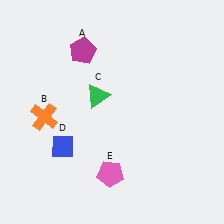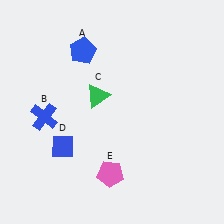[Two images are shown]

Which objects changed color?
A changed from magenta to blue. B changed from orange to blue.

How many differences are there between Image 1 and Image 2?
There are 2 differences between the two images.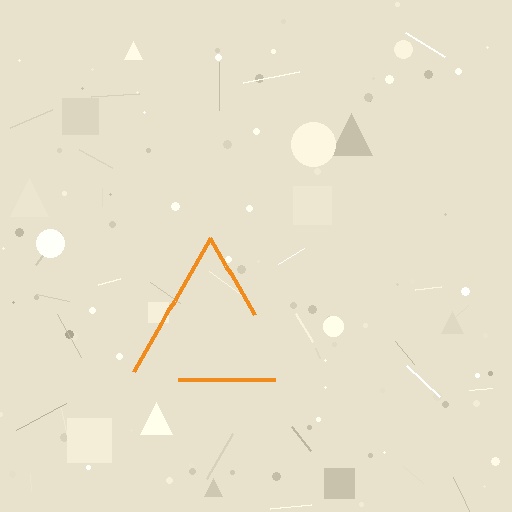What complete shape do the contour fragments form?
The contour fragments form a triangle.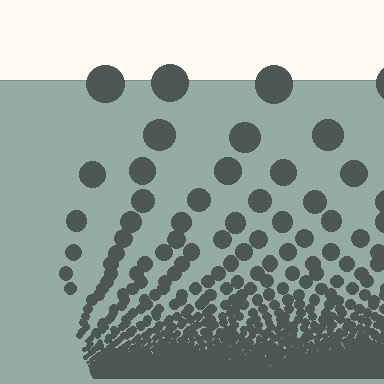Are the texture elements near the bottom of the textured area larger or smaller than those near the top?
Smaller. The gradient is inverted — elements near the bottom are smaller and denser.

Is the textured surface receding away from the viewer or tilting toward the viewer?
The surface appears to tilt toward the viewer. Texture elements get larger and sparser toward the top.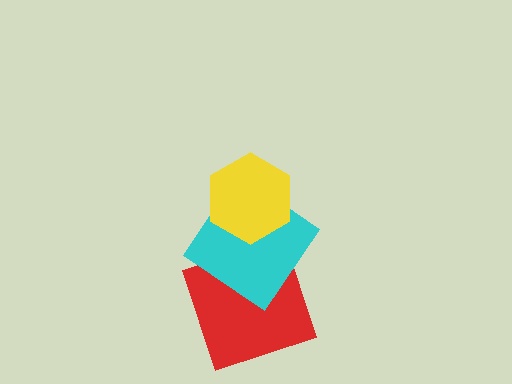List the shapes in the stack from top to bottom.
From top to bottom: the yellow hexagon, the cyan diamond, the red square.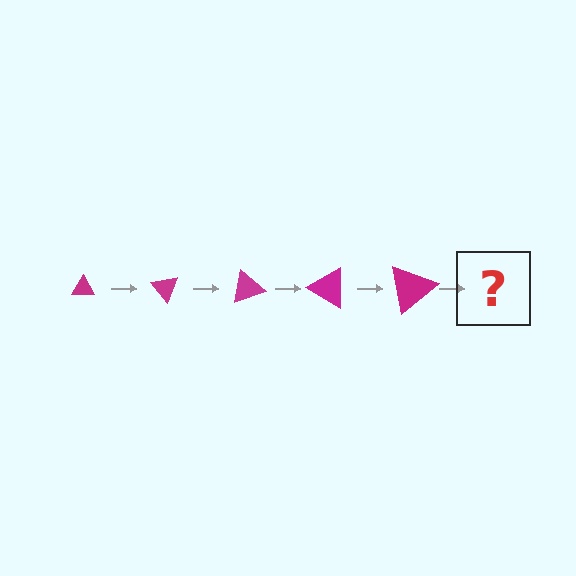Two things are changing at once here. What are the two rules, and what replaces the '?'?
The two rules are that the triangle grows larger each step and it rotates 50 degrees each step. The '?' should be a triangle, larger than the previous one and rotated 250 degrees from the start.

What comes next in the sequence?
The next element should be a triangle, larger than the previous one and rotated 250 degrees from the start.